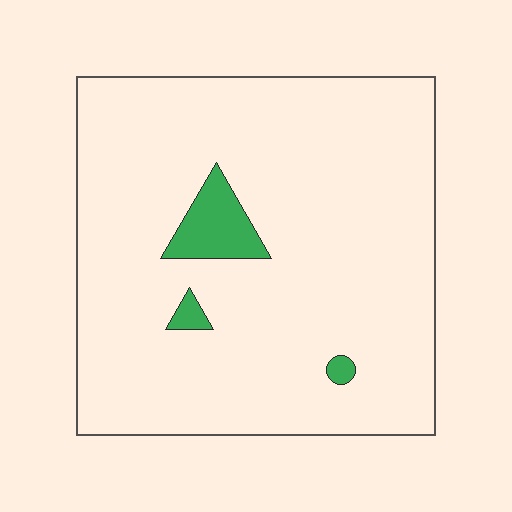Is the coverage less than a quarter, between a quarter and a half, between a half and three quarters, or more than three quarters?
Less than a quarter.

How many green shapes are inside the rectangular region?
3.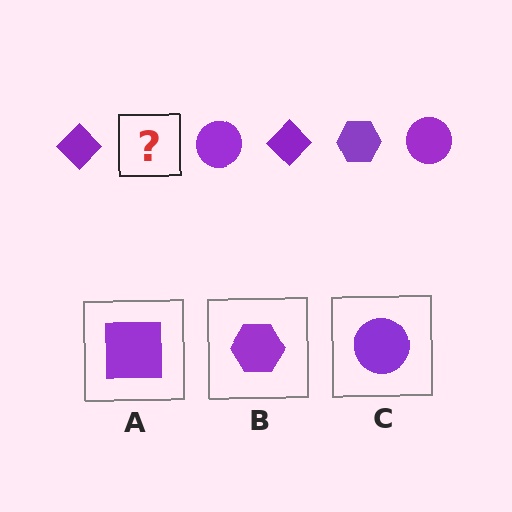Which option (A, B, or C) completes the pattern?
B.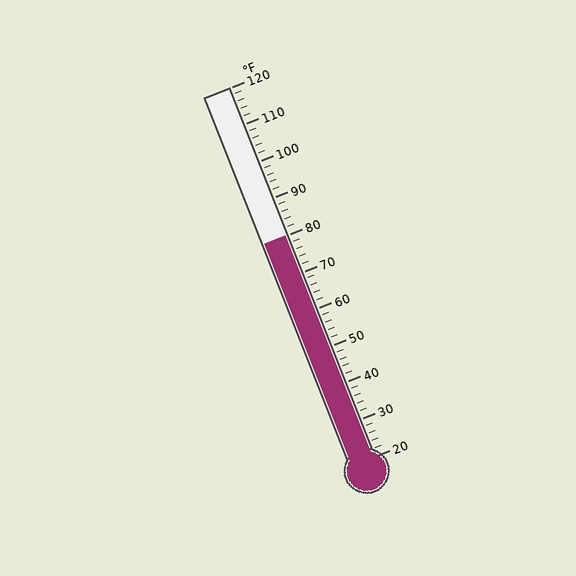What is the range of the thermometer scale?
The thermometer scale ranges from 20°F to 120°F.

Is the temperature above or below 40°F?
The temperature is above 40°F.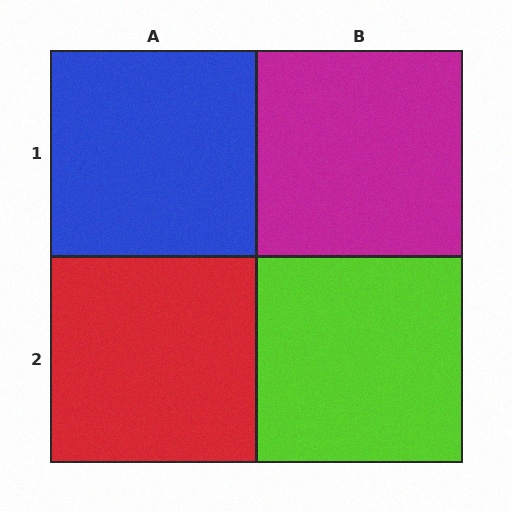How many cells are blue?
1 cell is blue.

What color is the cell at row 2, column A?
Red.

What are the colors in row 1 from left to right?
Blue, magenta.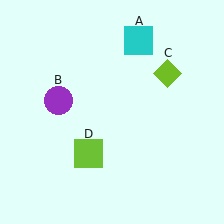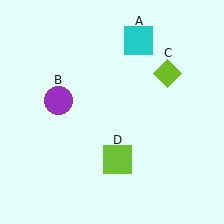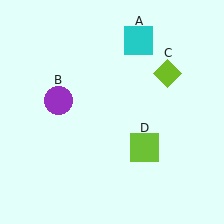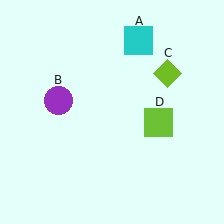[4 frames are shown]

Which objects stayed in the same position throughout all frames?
Cyan square (object A) and purple circle (object B) and lime diamond (object C) remained stationary.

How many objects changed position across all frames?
1 object changed position: lime square (object D).